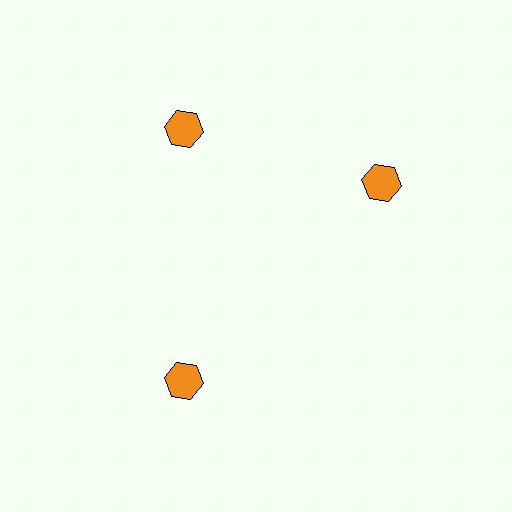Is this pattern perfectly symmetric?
No. The 3 orange hexagons are arranged in a ring, but one element near the 3 o'clock position is rotated out of alignment along the ring, breaking the 3-fold rotational symmetry.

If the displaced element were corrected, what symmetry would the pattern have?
It would have 3-fold rotational symmetry — the pattern would map onto itself every 120 degrees.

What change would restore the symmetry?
The symmetry would be restored by rotating it back into even spacing with its neighbors so that all 3 hexagons sit at equal angles and equal distance from the center.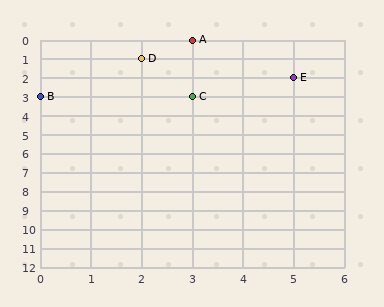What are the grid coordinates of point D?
Point D is at grid coordinates (2, 1).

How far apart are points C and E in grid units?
Points C and E are 2 columns and 1 row apart (about 2.2 grid units diagonally).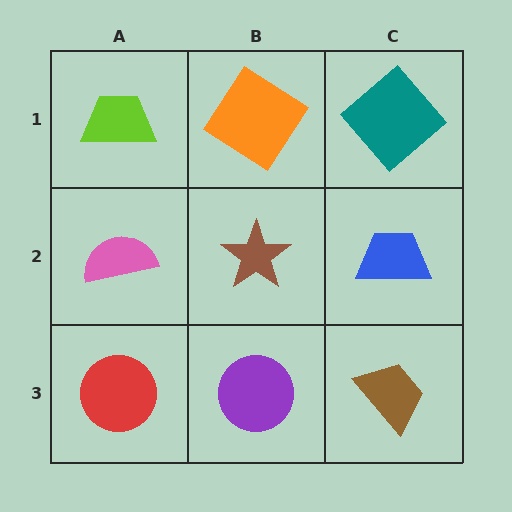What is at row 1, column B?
An orange diamond.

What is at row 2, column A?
A pink semicircle.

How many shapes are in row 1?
3 shapes.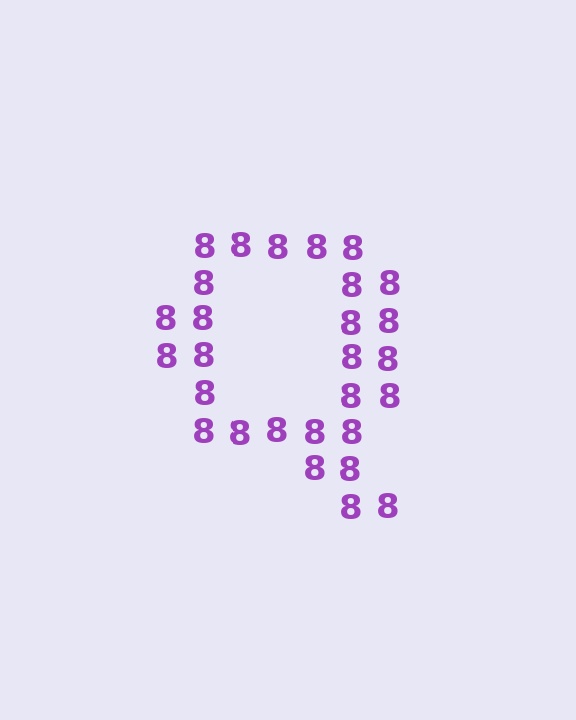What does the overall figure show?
The overall figure shows the letter Q.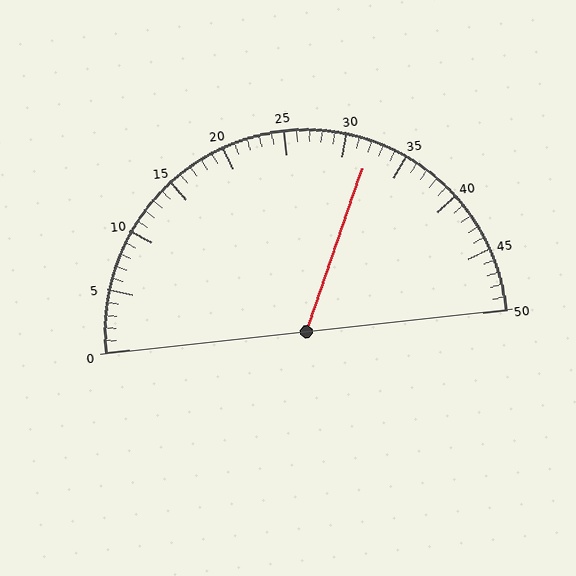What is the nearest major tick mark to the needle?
The nearest major tick mark is 30.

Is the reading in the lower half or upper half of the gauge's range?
The reading is in the upper half of the range (0 to 50).